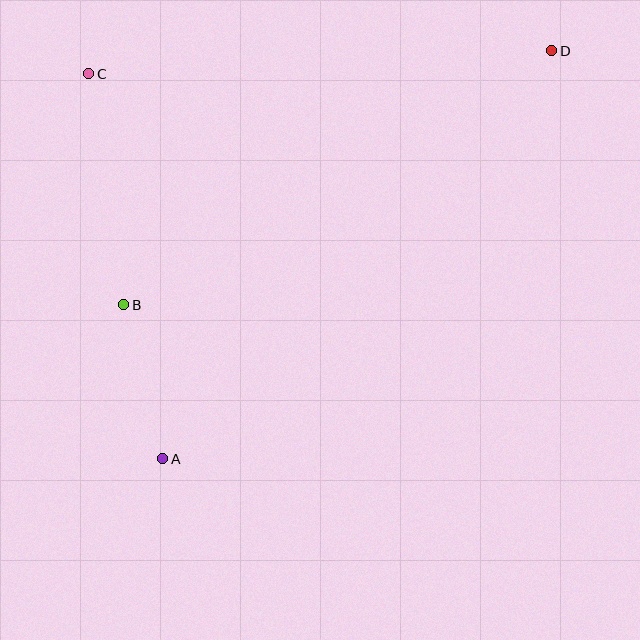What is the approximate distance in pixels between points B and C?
The distance between B and C is approximately 233 pixels.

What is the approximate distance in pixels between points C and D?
The distance between C and D is approximately 463 pixels.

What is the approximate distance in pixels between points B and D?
The distance between B and D is approximately 497 pixels.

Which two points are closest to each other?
Points A and B are closest to each other.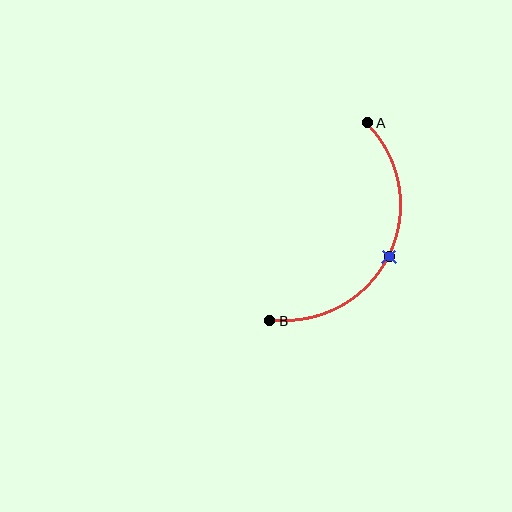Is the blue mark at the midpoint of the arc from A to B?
Yes. The blue mark lies on the arc at equal arc-length from both A and B — it is the arc midpoint.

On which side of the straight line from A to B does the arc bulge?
The arc bulges to the right of the straight line connecting A and B.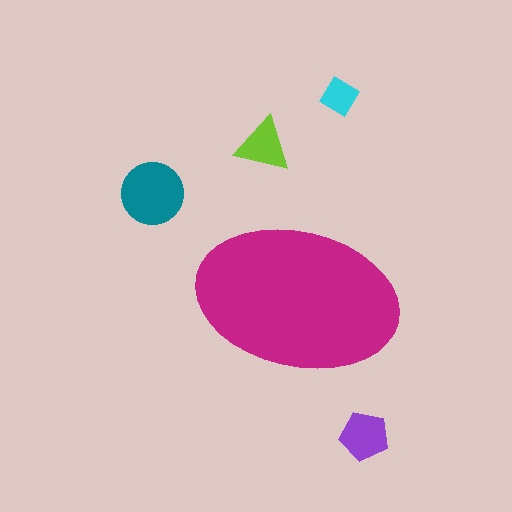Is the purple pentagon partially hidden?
No, the purple pentagon is fully visible.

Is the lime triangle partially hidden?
No, the lime triangle is fully visible.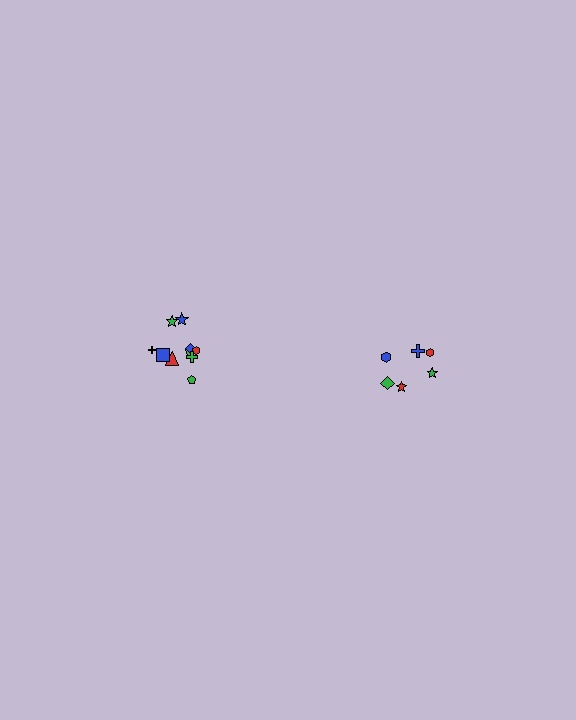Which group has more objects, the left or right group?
The left group.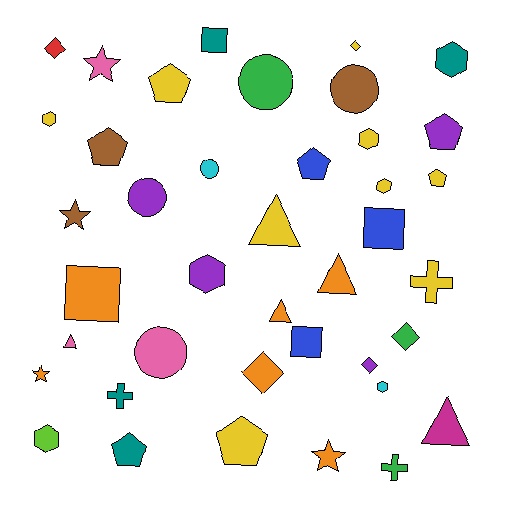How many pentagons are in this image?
There are 7 pentagons.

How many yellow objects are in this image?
There are 9 yellow objects.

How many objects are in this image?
There are 40 objects.